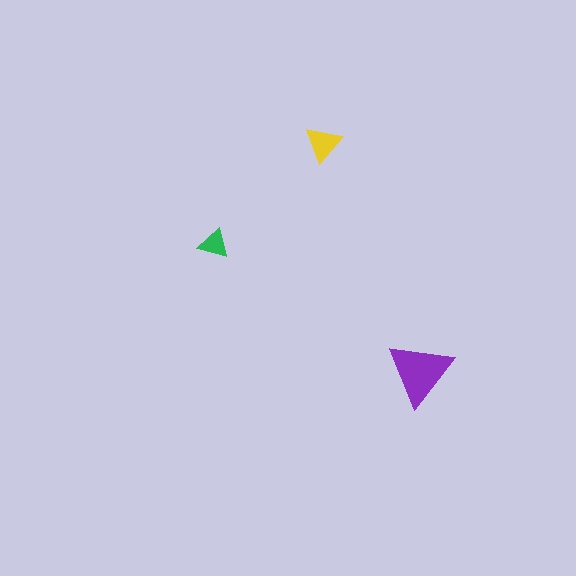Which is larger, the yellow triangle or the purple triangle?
The purple one.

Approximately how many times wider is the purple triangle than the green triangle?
About 2 times wider.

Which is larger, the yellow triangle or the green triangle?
The yellow one.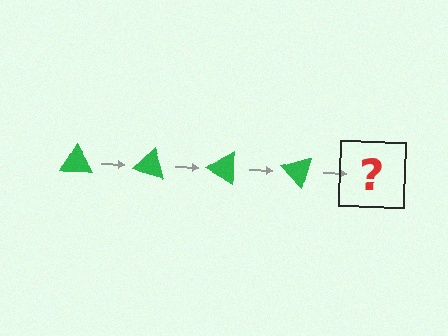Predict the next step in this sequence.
The next step is a green triangle rotated 60 degrees.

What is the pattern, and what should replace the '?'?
The pattern is that the triangle rotates 15 degrees each step. The '?' should be a green triangle rotated 60 degrees.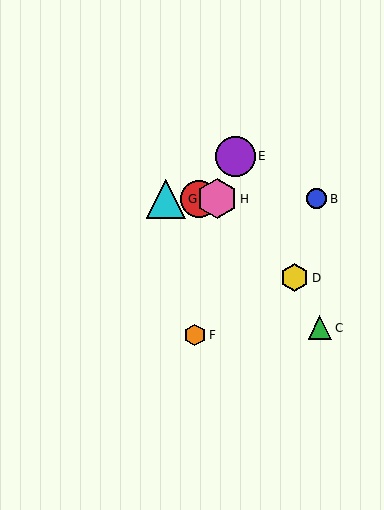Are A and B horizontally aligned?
Yes, both are at y≈199.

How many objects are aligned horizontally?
4 objects (A, B, G, H) are aligned horizontally.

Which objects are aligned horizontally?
Objects A, B, G, H are aligned horizontally.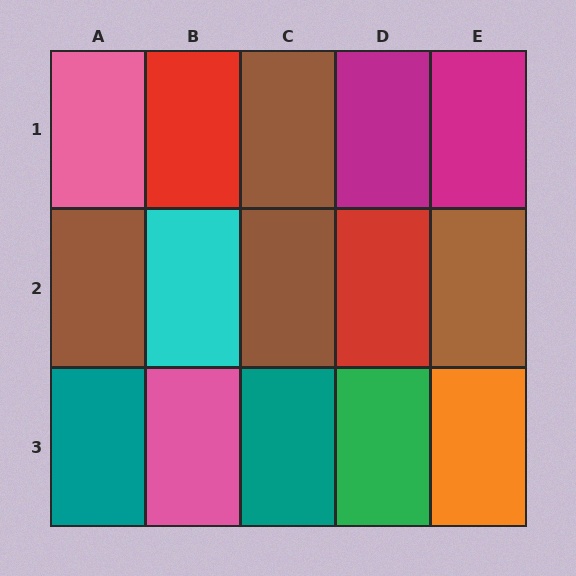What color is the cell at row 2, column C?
Brown.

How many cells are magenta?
2 cells are magenta.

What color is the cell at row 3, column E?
Orange.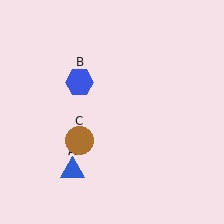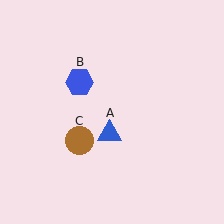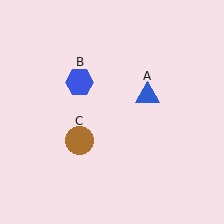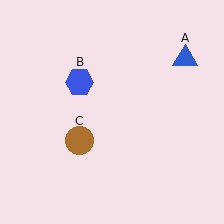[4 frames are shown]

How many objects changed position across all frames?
1 object changed position: blue triangle (object A).